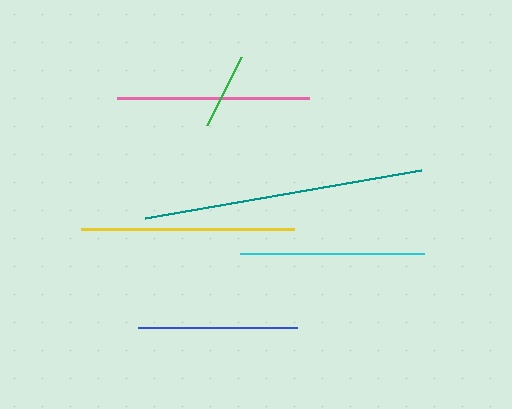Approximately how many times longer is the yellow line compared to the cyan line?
The yellow line is approximately 1.2 times the length of the cyan line.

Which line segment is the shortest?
The green line is the shortest at approximately 76 pixels.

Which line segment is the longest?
The teal line is the longest at approximately 279 pixels.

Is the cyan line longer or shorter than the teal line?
The teal line is longer than the cyan line.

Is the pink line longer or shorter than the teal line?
The teal line is longer than the pink line.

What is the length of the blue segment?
The blue segment is approximately 158 pixels long.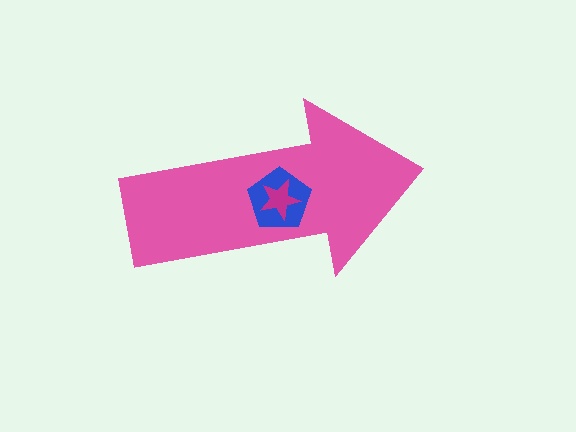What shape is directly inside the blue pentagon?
The magenta star.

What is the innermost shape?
The magenta star.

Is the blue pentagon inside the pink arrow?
Yes.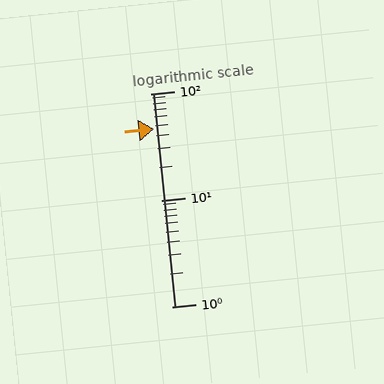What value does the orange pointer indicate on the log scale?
The pointer indicates approximately 47.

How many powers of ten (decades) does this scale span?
The scale spans 2 decades, from 1 to 100.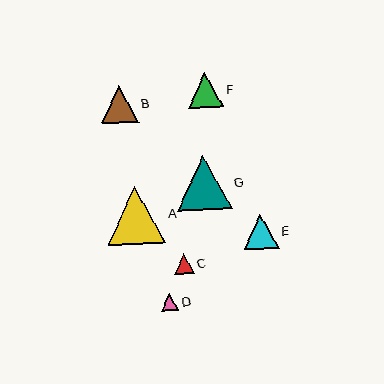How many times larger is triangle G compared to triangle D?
Triangle G is approximately 3.2 times the size of triangle D.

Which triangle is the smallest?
Triangle D is the smallest with a size of approximately 17 pixels.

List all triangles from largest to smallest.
From largest to smallest: A, G, B, E, F, C, D.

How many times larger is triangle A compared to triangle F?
Triangle A is approximately 1.7 times the size of triangle F.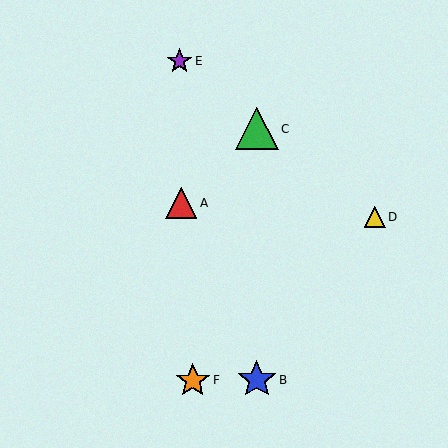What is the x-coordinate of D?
Object D is at x≈375.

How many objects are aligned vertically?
2 objects (B, C) are aligned vertically.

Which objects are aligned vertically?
Objects B, C are aligned vertically.